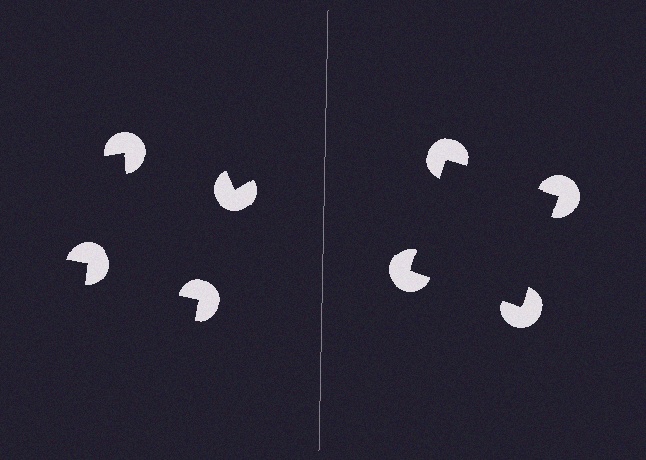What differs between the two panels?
The pac-man discs are positioned identically on both sides; only the wedge orientations differ. On the right they align to a square; on the left they are misaligned.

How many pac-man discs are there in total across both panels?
8 — 4 on each side.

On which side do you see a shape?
An illusory square appears on the right side. On the left side the wedge cuts are rotated, so no coherent shape forms.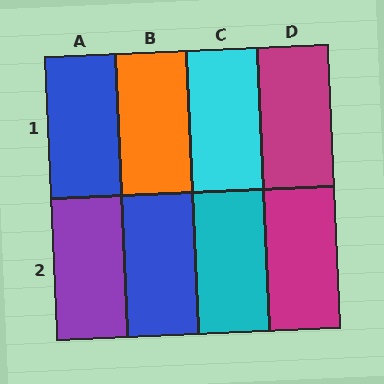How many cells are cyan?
2 cells are cyan.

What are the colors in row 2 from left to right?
Purple, blue, cyan, magenta.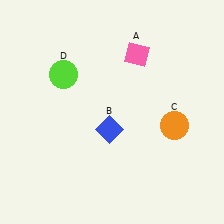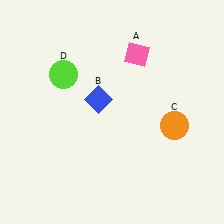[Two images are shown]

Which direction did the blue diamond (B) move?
The blue diamond (B) moved up.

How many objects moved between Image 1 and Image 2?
1 object moved between the two images.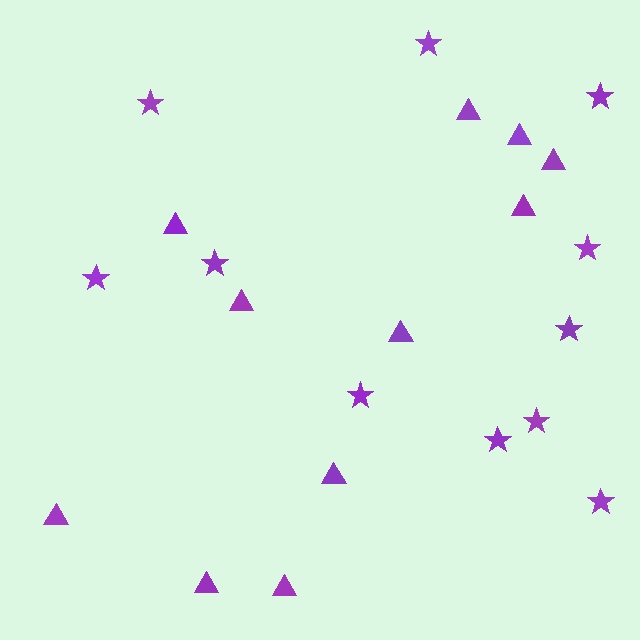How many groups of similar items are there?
There are 2 groups: one group of stars (11) and one group of triangles (11).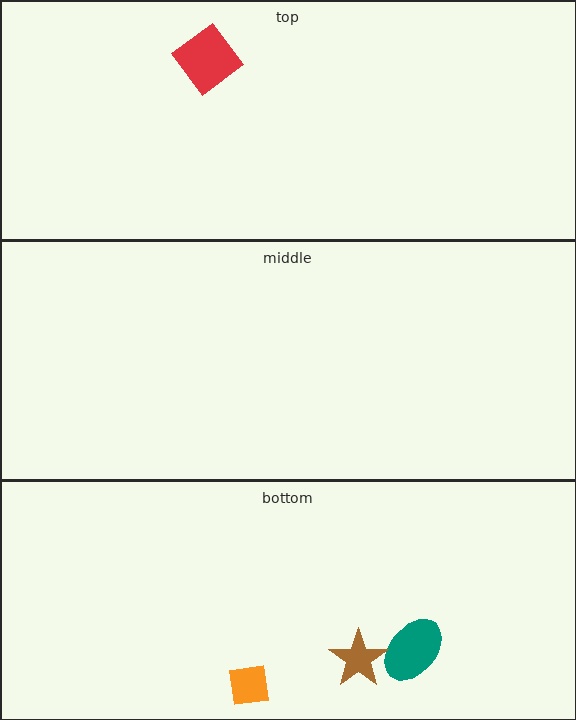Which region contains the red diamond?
The top region.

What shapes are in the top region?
The red diamond.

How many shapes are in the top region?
1.